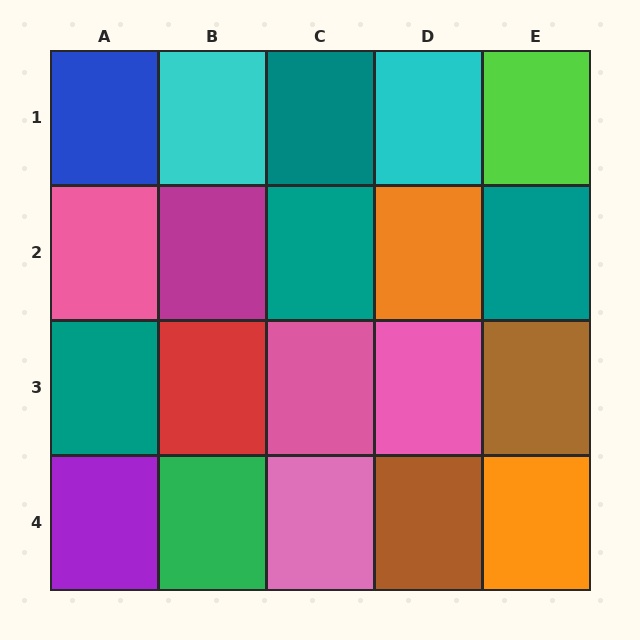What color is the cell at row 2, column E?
Teal.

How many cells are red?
1 cell is red.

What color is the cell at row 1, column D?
Cyan.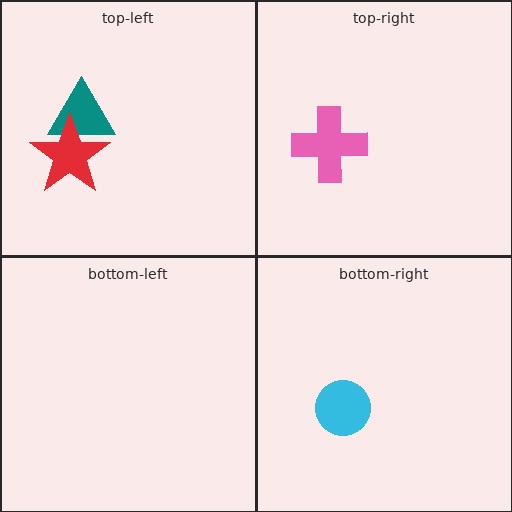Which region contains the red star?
The top-left region.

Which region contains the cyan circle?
The bottom-right region.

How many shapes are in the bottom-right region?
1.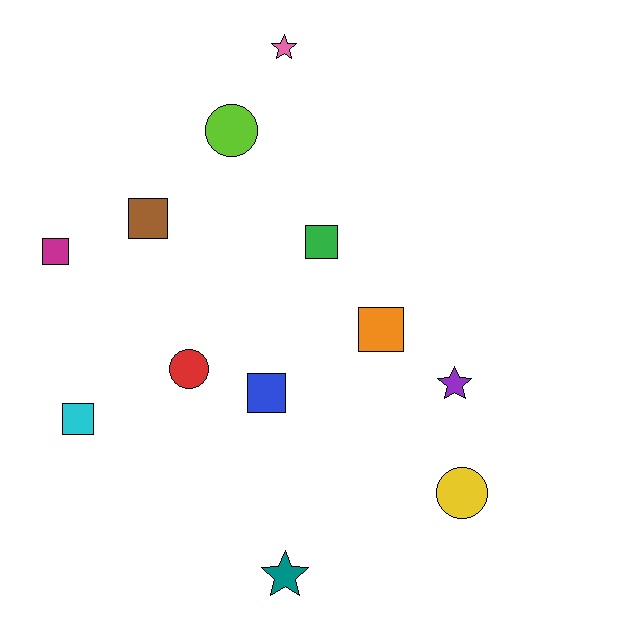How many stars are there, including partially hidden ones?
There are 3 stars.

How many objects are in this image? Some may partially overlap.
There are 12 objects.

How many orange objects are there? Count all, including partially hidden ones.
There is 1 orange object.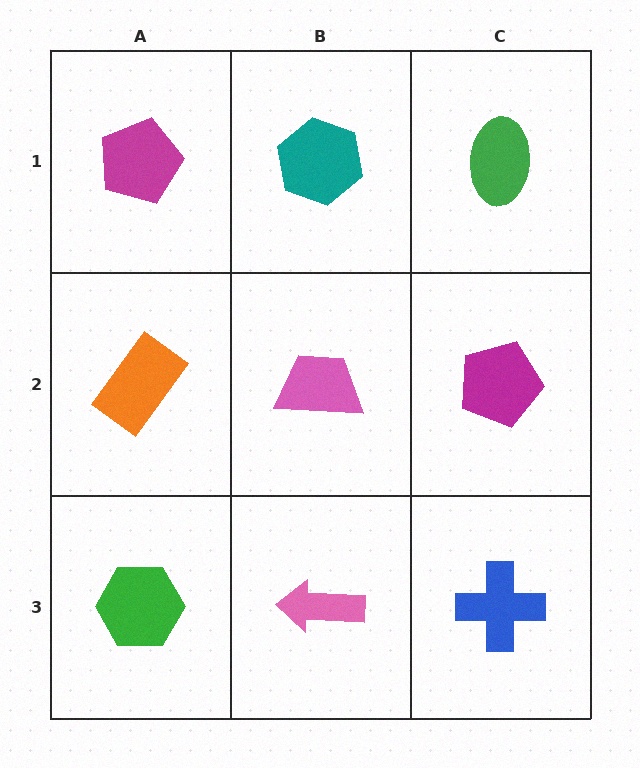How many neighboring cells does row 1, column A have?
2.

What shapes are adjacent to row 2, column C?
A green ellipse (row 1, column C), a blue cross (row 3, column C), a pink trapezoid (row 2, column B).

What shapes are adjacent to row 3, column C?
A magenta pentagon (row 2, column C), a pink arrow (row 3, column B).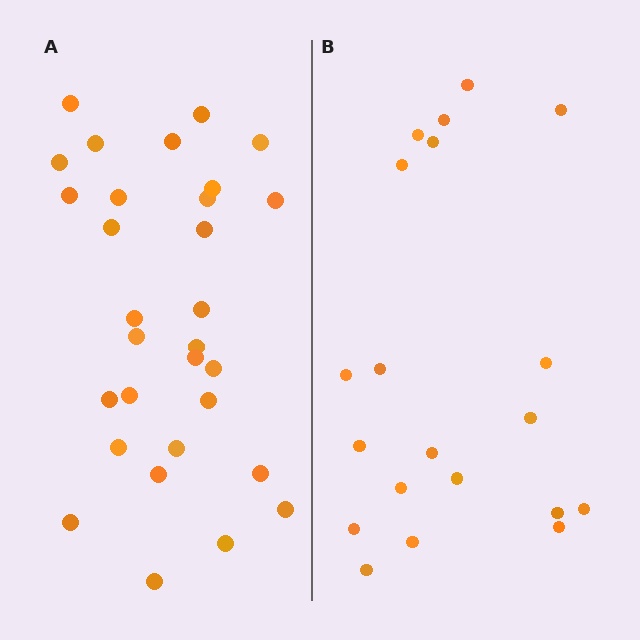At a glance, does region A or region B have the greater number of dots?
Region A (the left region) has more dots.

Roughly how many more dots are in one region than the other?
Region A has roughly 10 or so more dots than region B.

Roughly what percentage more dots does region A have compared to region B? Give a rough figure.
About 50% more.